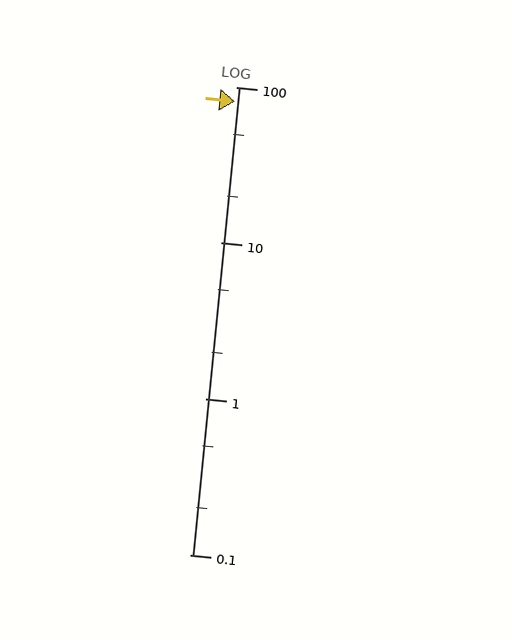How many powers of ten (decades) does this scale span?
The scale spans 3 decades, from 0.1 to 100.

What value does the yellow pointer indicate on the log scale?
The pointer indicates approximately 81.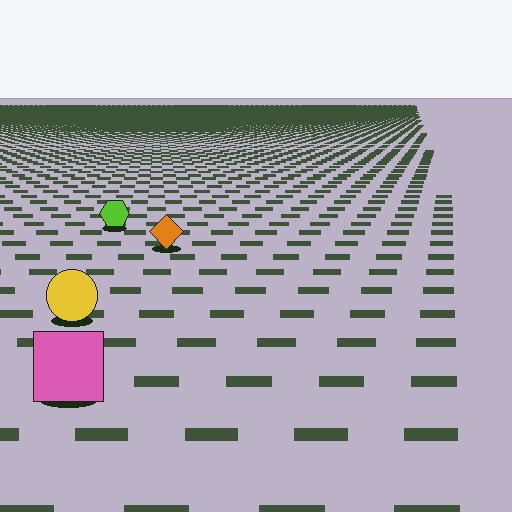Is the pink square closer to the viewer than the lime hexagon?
Yes. The pink square is closer — you can tell from the texture gradient: the ground texture is coarser near it.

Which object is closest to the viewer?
The pink square is closest. The texture marks near it are larger and more spread out.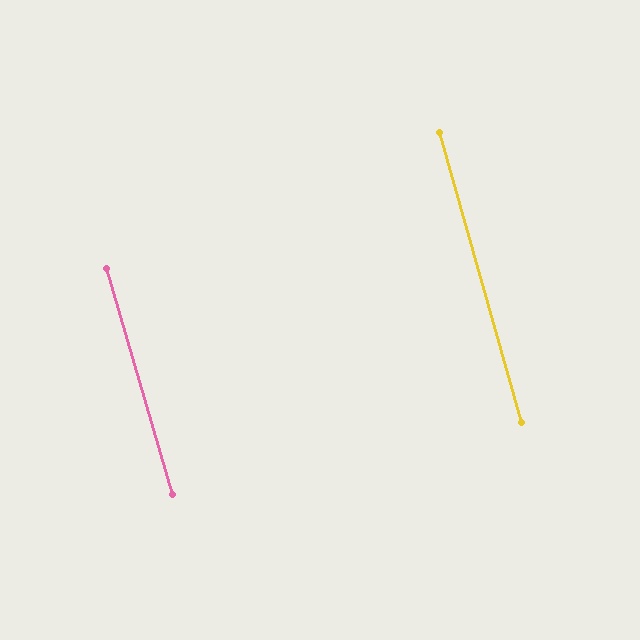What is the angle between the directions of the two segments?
Approximately 0 degrees.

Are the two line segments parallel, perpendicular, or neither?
Parallel — their directions differ by only 0.4°.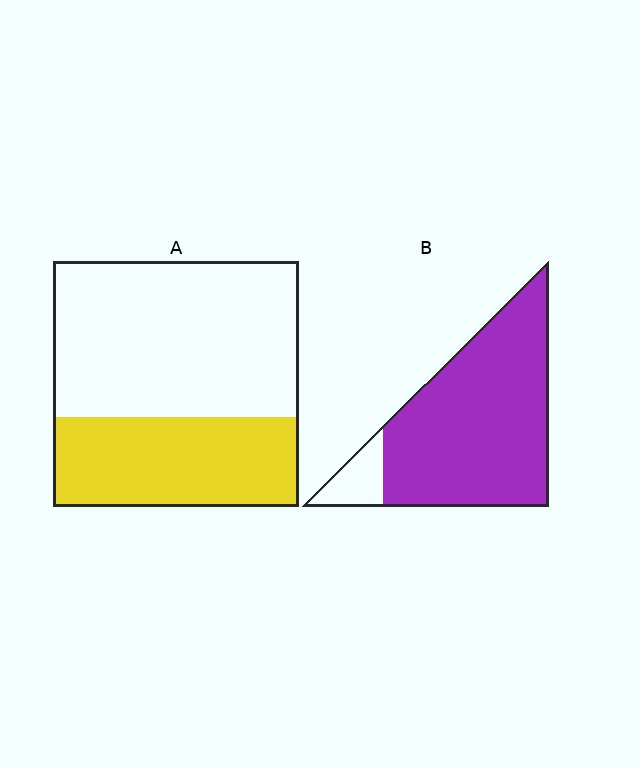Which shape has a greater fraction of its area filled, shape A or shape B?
Shape B.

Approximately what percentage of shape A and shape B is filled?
A is approximately 35% and B is approximately 90%.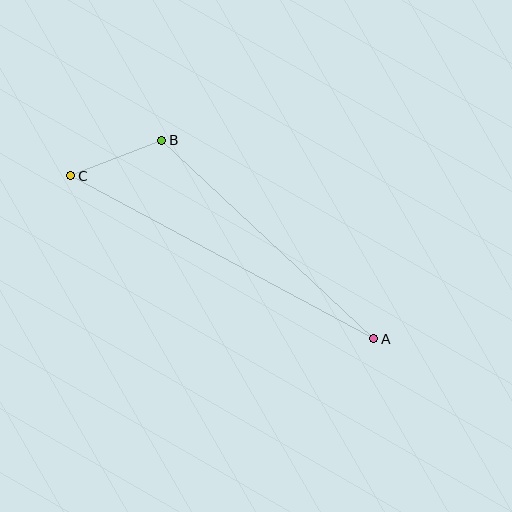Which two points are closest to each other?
Points B and C are closest to each other.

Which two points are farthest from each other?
Points A and C are farthest from each other.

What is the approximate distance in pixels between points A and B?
The distance between A and B is approximately 291 pixels.